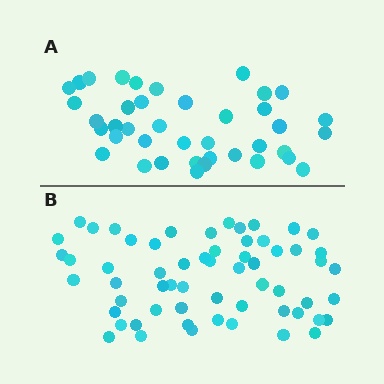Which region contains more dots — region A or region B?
Region B (the bottom region) has more dots.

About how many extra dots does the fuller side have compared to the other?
Region B has approximately 20 more dots than region A.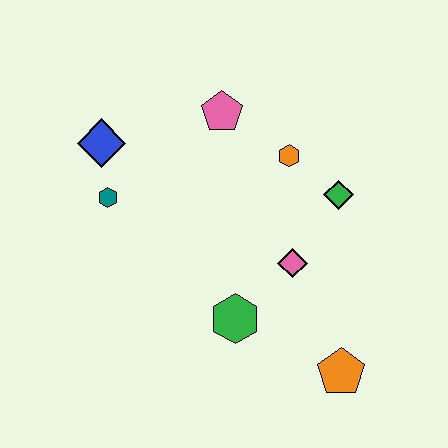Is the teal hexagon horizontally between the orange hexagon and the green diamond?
No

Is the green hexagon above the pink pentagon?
No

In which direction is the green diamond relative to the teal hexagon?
The green diamond is to the right of the teal hexagon.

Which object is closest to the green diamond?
The orange hexagon is closest to the green diamond.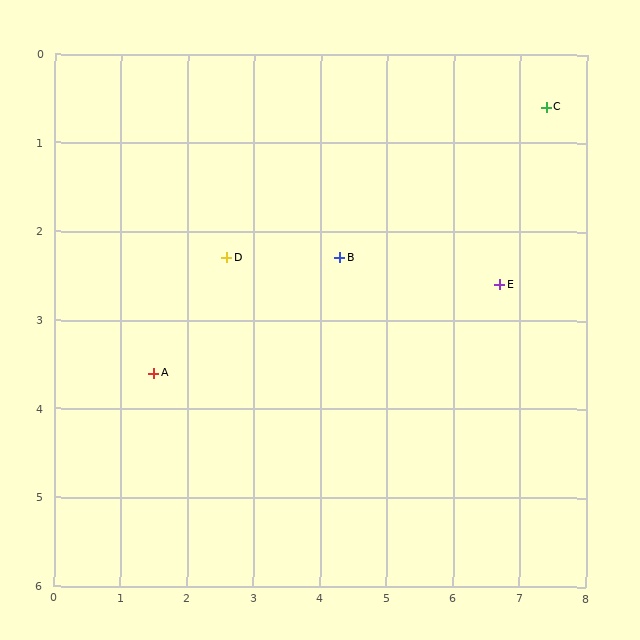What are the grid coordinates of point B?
Point B is at approximately (4.3, 2.3).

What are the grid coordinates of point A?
Point A is at approximately (1.5, 3.6).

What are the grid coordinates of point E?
Point E is at approximately (6.7, 2.6).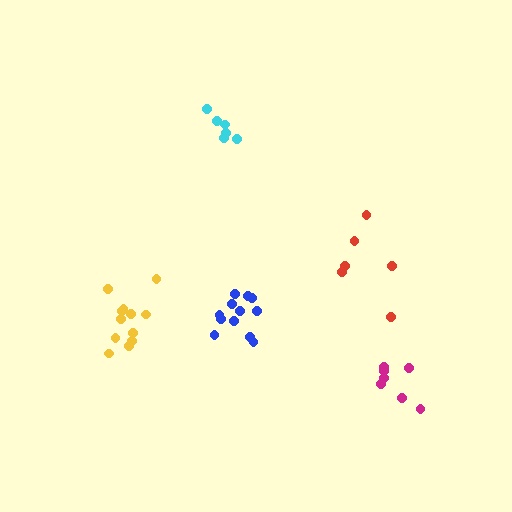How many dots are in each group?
Group 1: 12 dots, Group 2: 12 dots, Group 3: 6 dots, Group 4: 6 dots, Group 5: 7 dots (43 total).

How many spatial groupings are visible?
There are 5 spatial groupings.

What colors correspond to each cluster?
The clusters are colored: blue, yellow, cyan, red, magenta.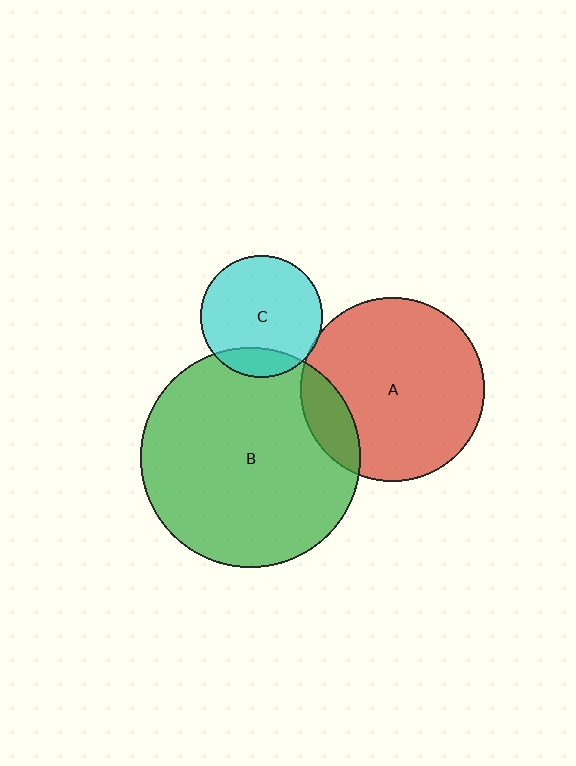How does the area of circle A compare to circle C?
Approximately 2.3 times.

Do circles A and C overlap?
Yes.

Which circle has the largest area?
Circle B (green).